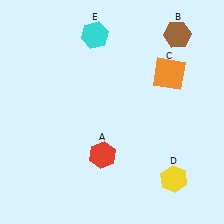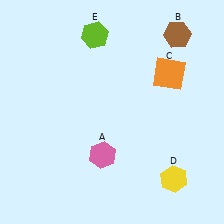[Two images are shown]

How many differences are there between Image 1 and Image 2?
There are 2 differences between the two images.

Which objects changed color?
A changed from red to pink. E changed from cyan to lime.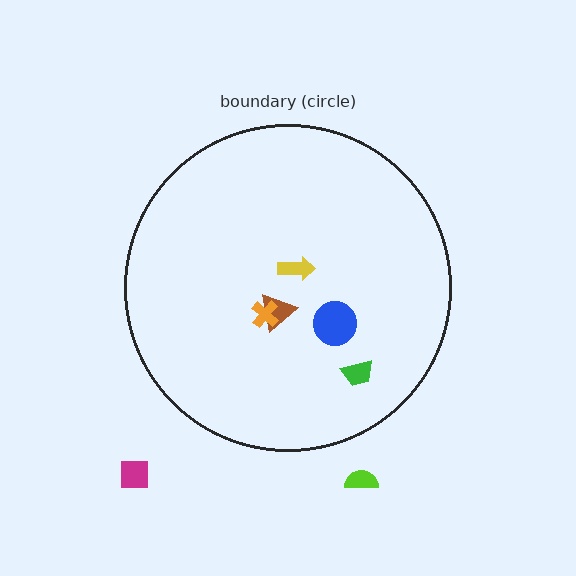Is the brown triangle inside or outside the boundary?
Inside.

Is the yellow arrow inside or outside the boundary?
Inside.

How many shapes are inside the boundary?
5 inside, 2 outside.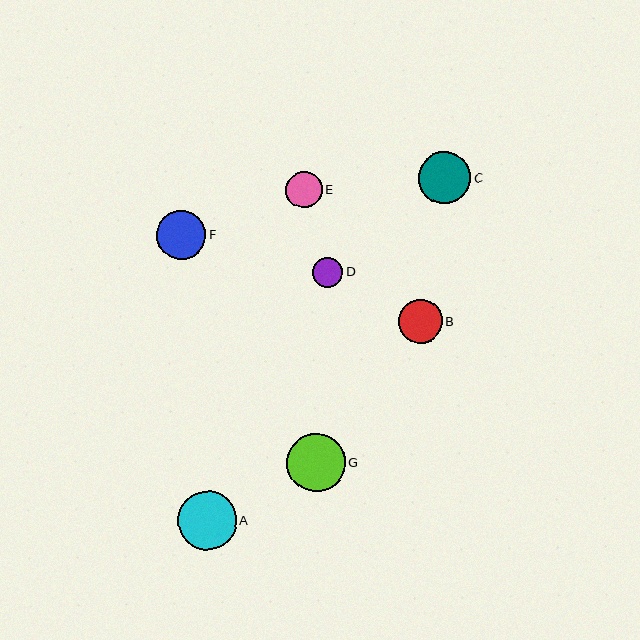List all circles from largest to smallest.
From largest to smallest: A, G, C, F, B, E, D.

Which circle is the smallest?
Circle D is the smallest with a size of approximately 30 pixels.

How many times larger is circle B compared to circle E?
Circle B is approximately 1.2 times the size of circle E.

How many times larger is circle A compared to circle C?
Circle A is approximately 1.1 times the size of circle C.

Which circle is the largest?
Circle A is the largest with a size of approximately 59 pixels.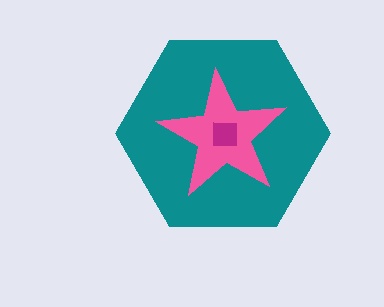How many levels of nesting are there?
3.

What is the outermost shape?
The teal hexagon.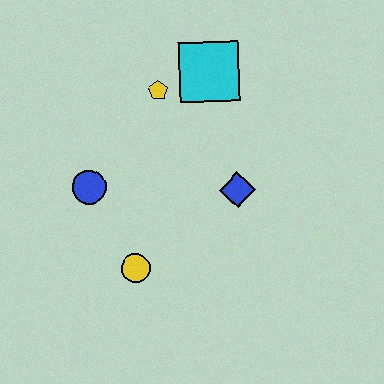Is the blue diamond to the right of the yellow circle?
Yes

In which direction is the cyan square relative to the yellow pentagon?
The cyan square is to the right of the yellow pentagon.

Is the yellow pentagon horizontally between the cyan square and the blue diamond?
No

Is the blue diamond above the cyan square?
No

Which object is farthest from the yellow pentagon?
The yellow circle is farthest from the yellow pentagon.